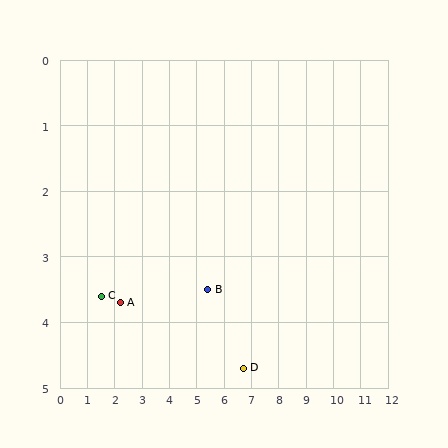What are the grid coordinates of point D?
Point D is at approximately (6.7, 4.7).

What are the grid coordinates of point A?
Point A is at approximately (2.2, 3.7).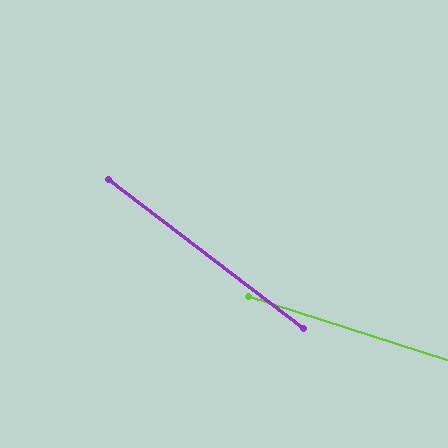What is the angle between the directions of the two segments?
Approximately 20 degrees.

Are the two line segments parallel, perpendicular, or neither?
Neither parallel nor perpendicular — they differ by about 20°.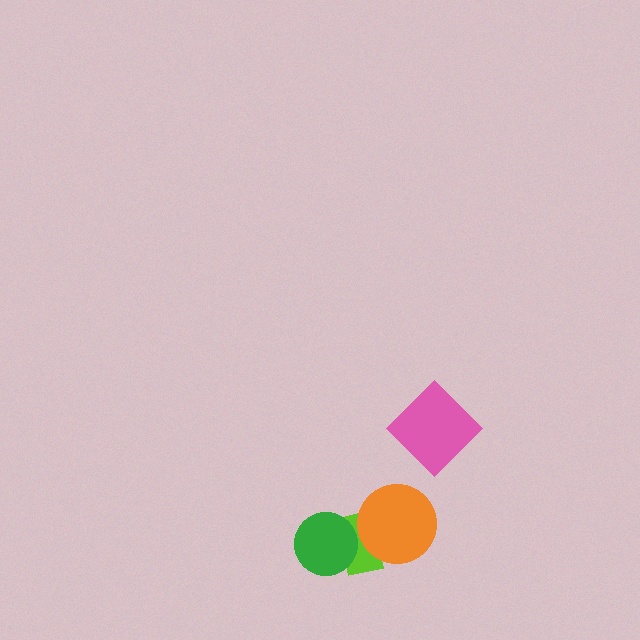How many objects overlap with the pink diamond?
0 objects overlap with the pink diamond.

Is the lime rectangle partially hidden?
Yes, it is partially covered by another shape.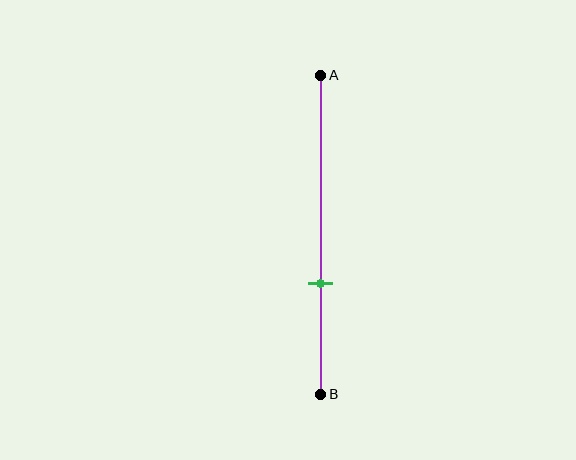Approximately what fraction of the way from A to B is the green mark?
The green mark is approximately 65% of the way from A to B.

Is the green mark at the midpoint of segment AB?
No, the mark is at about 65% from A, not at the 50% midpoint.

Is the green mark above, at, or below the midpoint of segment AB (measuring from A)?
The green mark is below the midpoint of segment AB.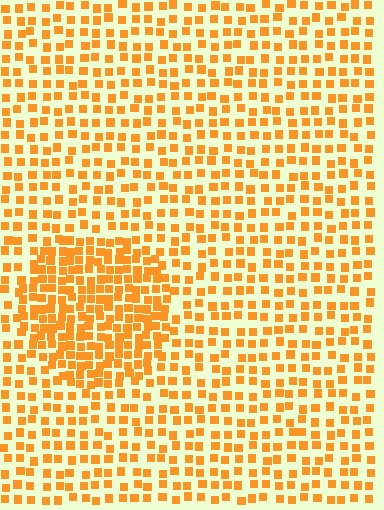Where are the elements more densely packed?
The elements are more densely packed inside the circle boundary.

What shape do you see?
I see a circle.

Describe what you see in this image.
The image contains small orange elements arranged at two different densities. A circle-shaped region is visible where the elements are more densely packed than the surrounding area.